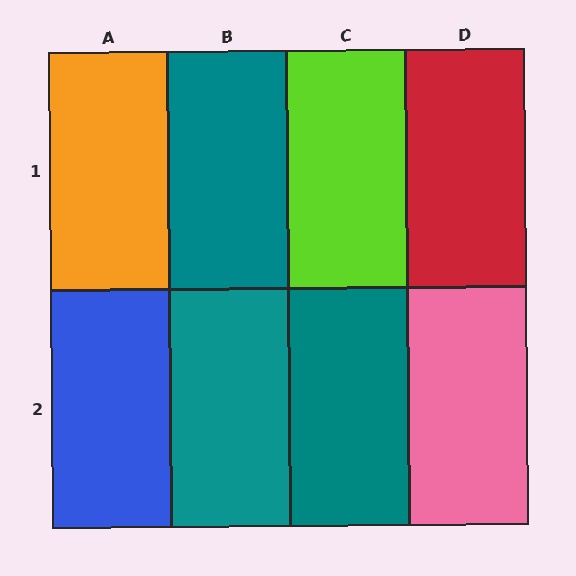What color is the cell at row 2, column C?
Teal.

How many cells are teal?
3 cells are teal.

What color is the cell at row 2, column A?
Blue.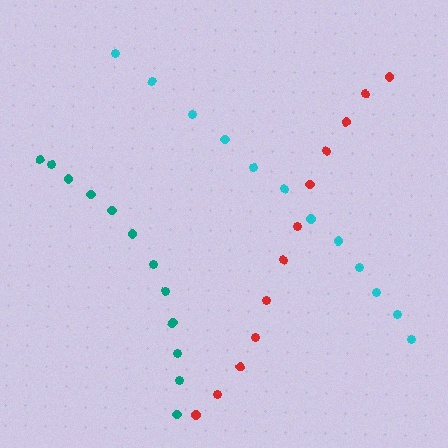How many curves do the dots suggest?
There are 3 distinct paths.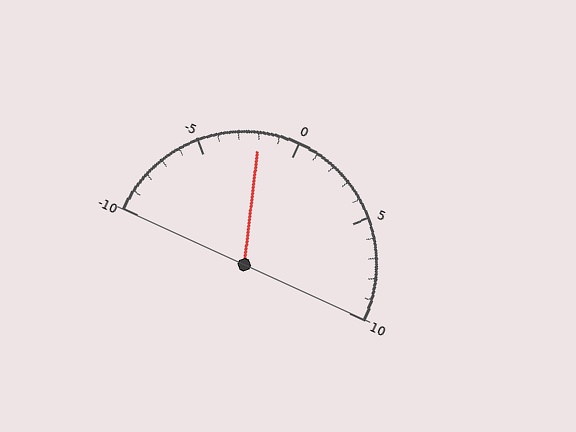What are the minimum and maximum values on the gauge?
The gauge ranges from -10 to 10.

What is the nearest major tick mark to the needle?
The nearest major tick mark is 0.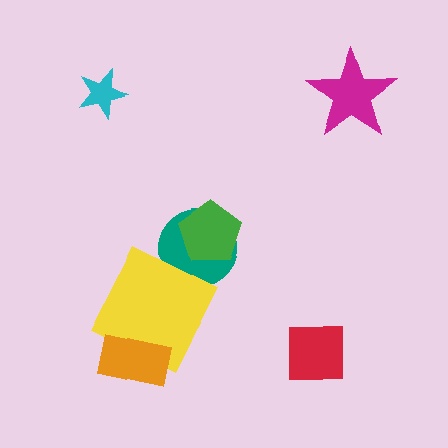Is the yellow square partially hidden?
Yes, it is partially covered by another shape.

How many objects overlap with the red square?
0 objects overlap with the red square.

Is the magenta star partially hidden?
No, no other shape covers it.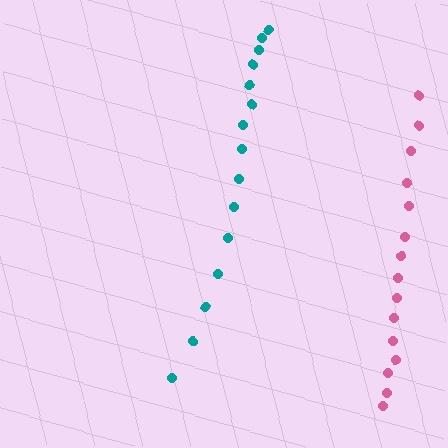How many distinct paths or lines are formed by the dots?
There are 2 distinct paths.